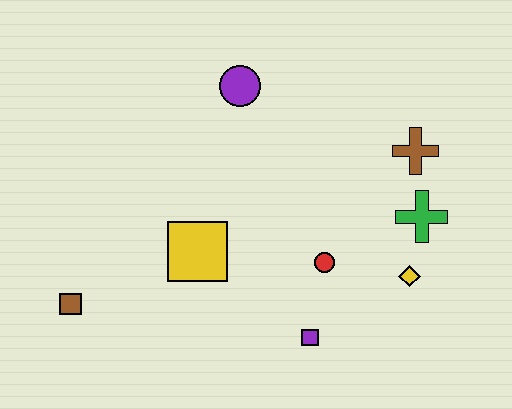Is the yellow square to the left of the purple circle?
Yes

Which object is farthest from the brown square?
The brown cross is farthest from the brown square.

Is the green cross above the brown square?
Yes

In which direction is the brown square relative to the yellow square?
The brown square is to the left of the yellow square.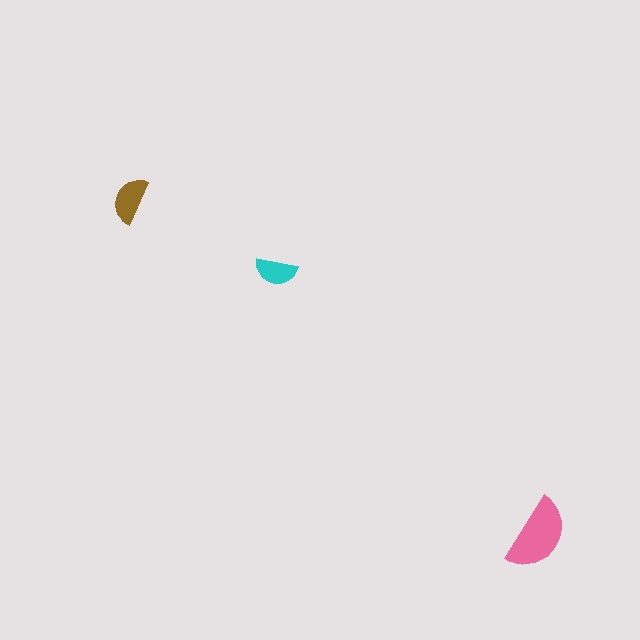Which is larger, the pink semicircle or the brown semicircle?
The pink one.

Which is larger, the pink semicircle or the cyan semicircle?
The pink one.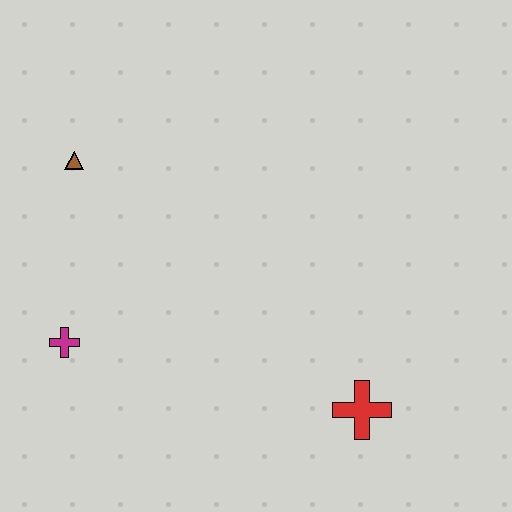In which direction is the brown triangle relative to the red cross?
The brown triangle is to the left of the red cross.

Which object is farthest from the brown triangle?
The red cross is farthest from the brown triangle.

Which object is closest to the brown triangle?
The magenta cross is closest to the brown triangle.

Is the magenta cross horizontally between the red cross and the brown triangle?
No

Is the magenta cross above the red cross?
Yes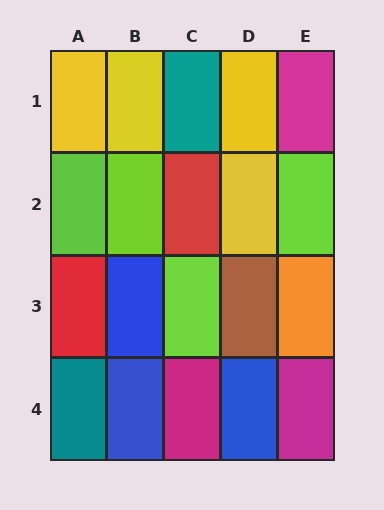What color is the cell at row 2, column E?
Lime.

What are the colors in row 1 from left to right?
Yellow, yellow, teal, yellow, magenta.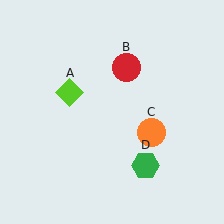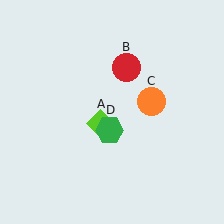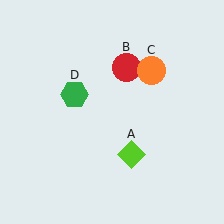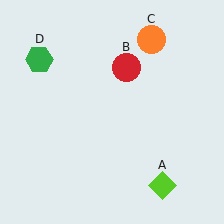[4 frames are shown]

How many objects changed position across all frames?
3 objects changed position: lime diamond (object A), orange circle (object C), green hexagon (object D).